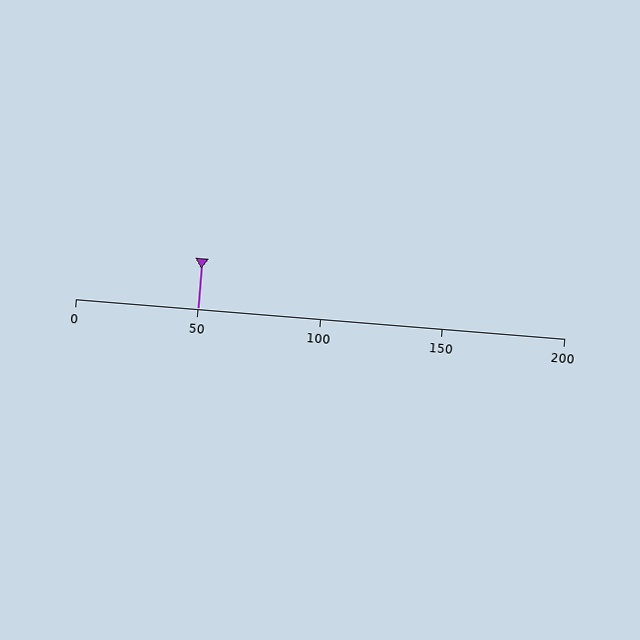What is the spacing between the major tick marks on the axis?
The major ticks are spaced 50 apart.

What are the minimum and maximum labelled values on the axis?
The axis runs from 0 to 200.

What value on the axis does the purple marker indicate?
The marker indicates approximately 50.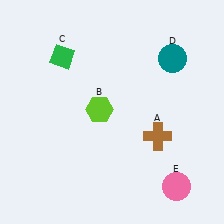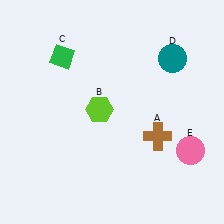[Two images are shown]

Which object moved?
The pink circle (E) moved up.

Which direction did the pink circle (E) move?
The pink circle (E) moved up.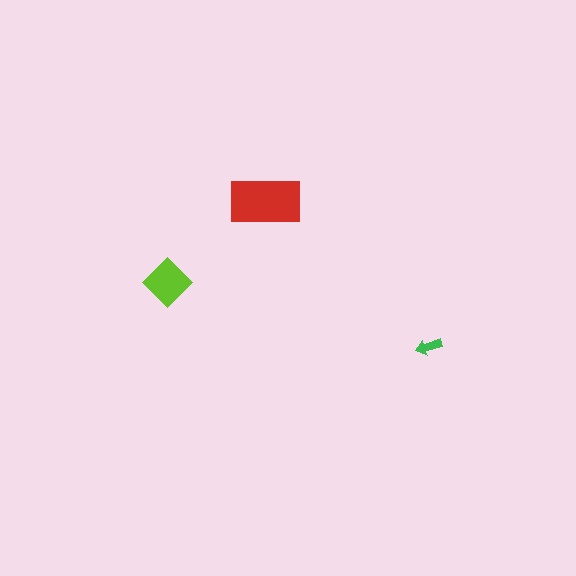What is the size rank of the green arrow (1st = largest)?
3rd.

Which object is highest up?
The red rectangle is topmost.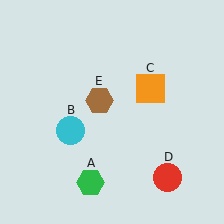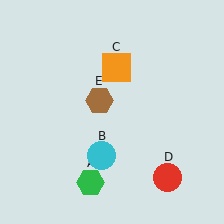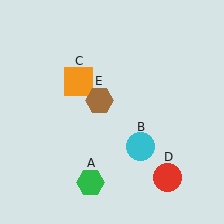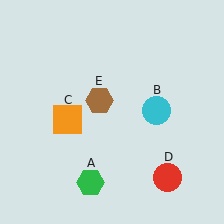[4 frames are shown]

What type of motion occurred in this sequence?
The cyan circle (object B), orange square (object C) rotated counterclockwise around the center of the scene.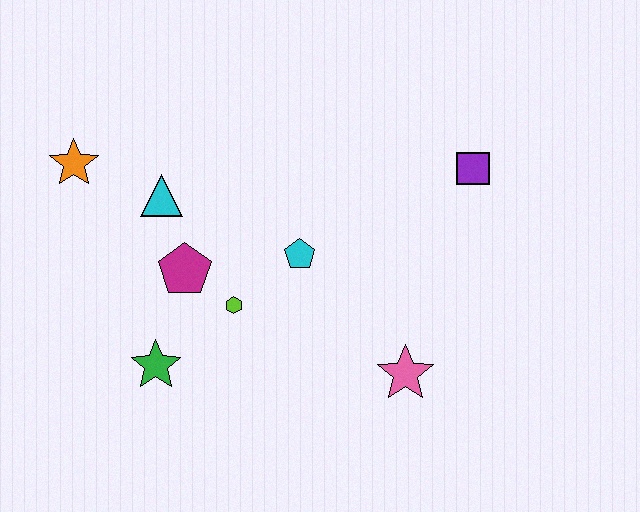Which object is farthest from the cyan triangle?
The purple square is farthest from the cyan triangle.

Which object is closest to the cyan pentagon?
The lime hexagon is closest to the cyan pentagon.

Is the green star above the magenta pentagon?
No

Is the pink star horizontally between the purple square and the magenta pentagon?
Yes